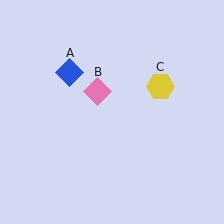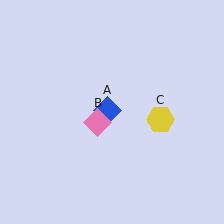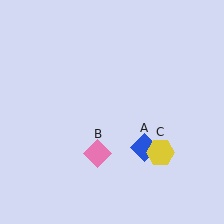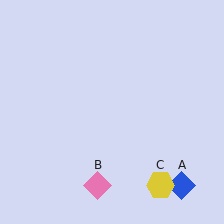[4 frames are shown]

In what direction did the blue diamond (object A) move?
The blue diamond (object A) moved down and to the right.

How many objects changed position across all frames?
3 objects changed position: blue diamond (object A), pink diamond (object B), yellow hexagon (object C).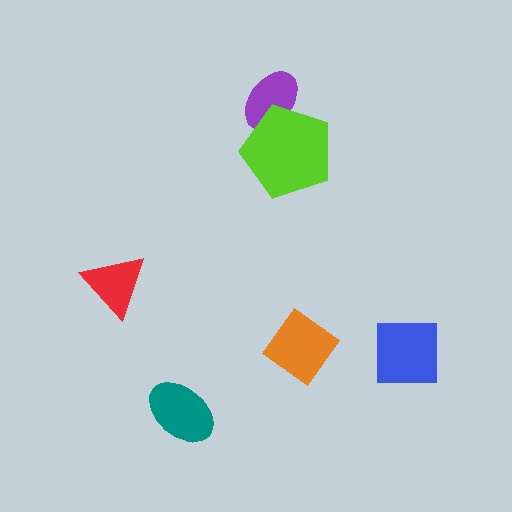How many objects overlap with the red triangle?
0 objects overlap with the red triangle.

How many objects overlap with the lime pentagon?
1 object overlaps with the lime pentagon.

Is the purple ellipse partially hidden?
Yes, it is partially covered by another shape.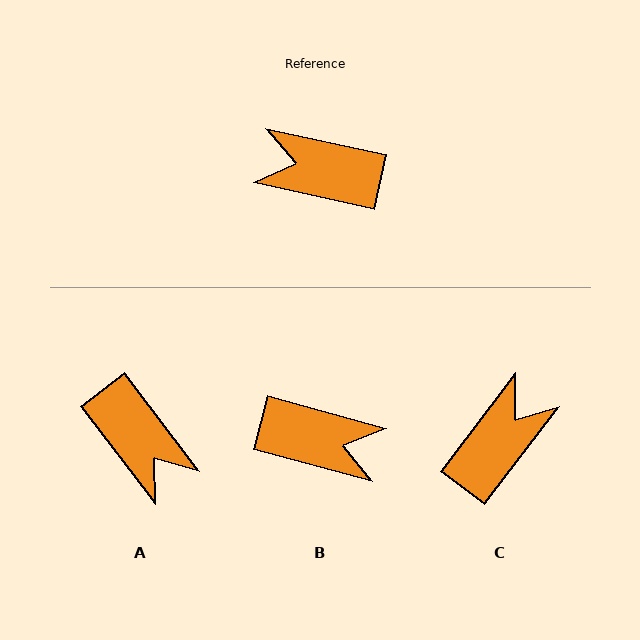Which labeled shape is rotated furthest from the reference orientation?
B, about 177 degrees away.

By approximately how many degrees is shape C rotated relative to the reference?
Approximately 115 degrees clockwise.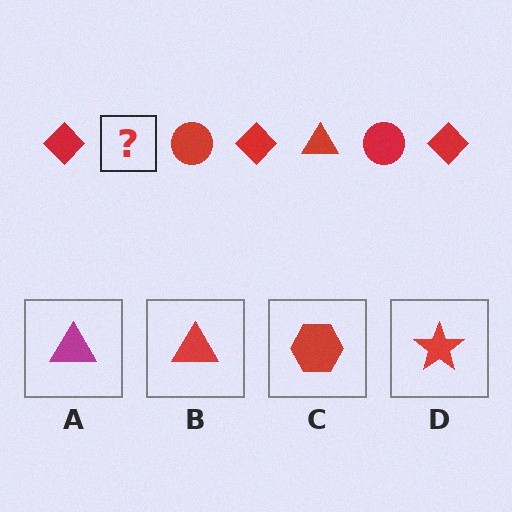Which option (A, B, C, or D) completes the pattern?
B.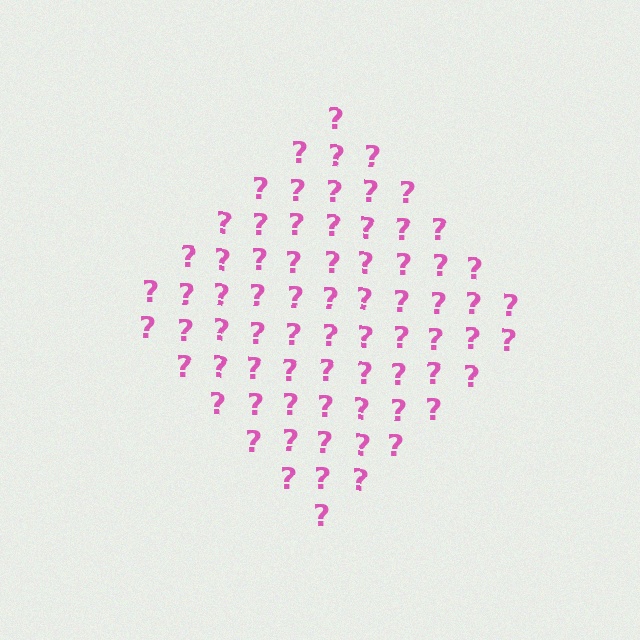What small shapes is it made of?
It is made of small question marks.